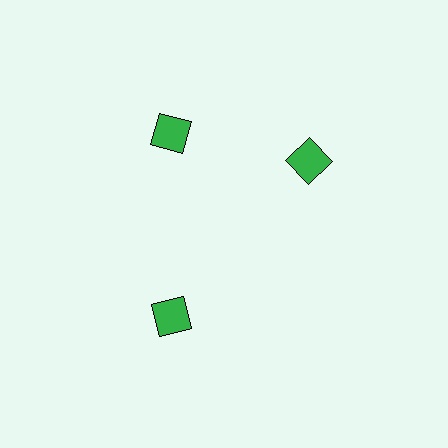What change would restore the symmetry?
The symmetry would be restored by rotating it back into even spacing with its neighbors so that all 3 squares sit at equal angles and equal distance from the center.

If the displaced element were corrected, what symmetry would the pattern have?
It would have 3-fold rotational symmetry — the pattern would map onto itself every 120 degrees.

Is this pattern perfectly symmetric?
No. The 3 green squares are arranged in a ring, but one element near the 3 o'clock position is rotated out of alignment along the ring, breaking the 3-fold rotational symmetry.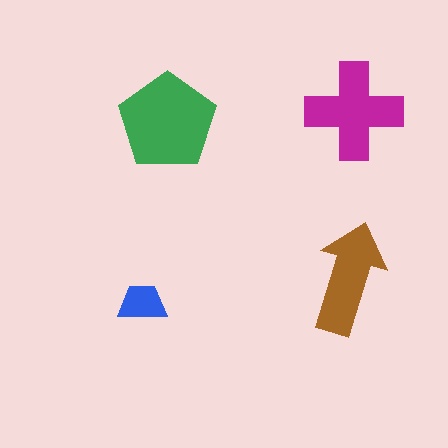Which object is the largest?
The green pentagon.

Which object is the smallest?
The blue trapezoid.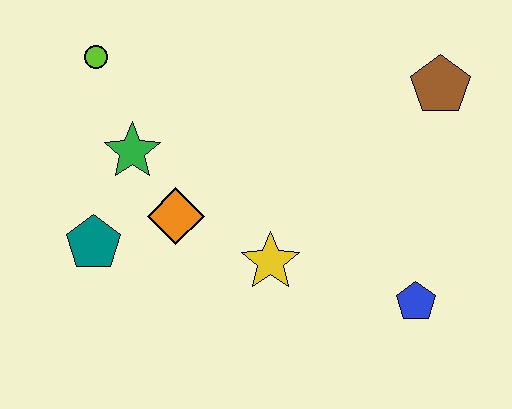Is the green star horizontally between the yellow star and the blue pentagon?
No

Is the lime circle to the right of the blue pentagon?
No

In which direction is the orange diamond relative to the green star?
The orange diamond is below the green star.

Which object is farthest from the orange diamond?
The brown pentagon is farthest from the orange diamond.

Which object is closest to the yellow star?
The orange diamond is closest to the yellow star.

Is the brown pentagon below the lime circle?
Yes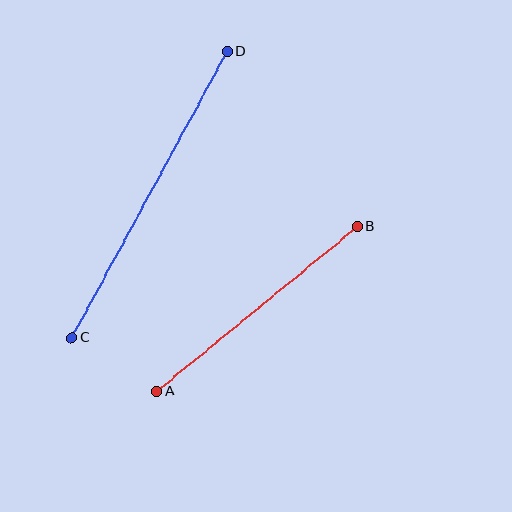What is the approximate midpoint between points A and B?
The midpoint is at approximately (257, 309) pixels.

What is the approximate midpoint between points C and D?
The midpoint is at approximately (150, 195) pixels.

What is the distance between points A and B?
The distance is approximately 260 pixels.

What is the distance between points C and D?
The distance is approximately 326 pixels.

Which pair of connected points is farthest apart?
Points C and D are farthest apart.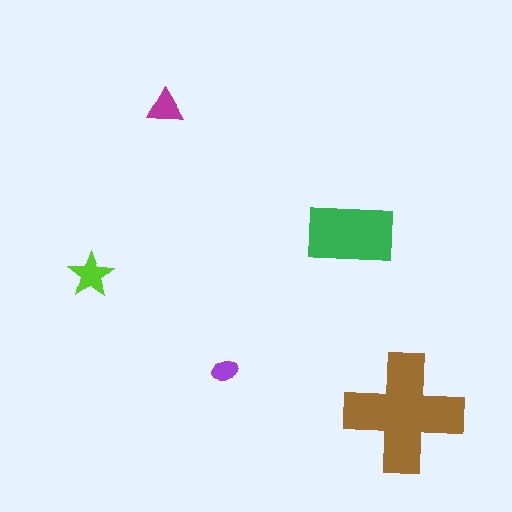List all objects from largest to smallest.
The brown cross, the green rectangle, the lime star, the magenta triangle, the purple ellipse.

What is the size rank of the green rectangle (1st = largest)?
2nd.